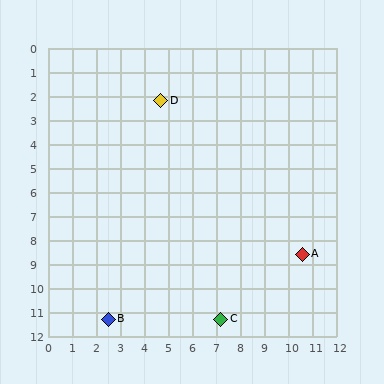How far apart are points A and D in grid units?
Points A and D are about 8.7 grid units apart.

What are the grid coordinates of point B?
Point B is at approximately (2.5, 11.3).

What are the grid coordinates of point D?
Point D is at approximately (4.7, 2.2).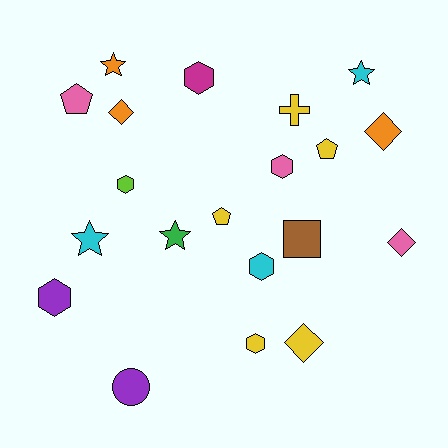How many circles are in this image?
There is 1 circle.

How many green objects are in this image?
There is 1 green object.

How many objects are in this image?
There are 20 objects.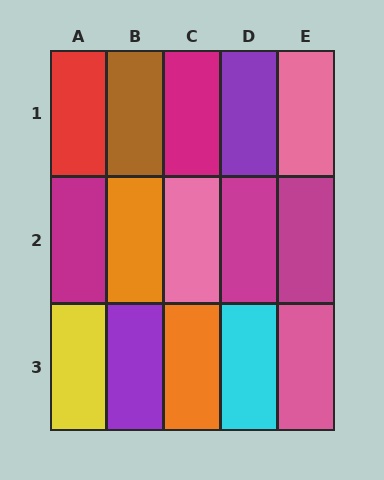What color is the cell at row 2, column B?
Orange.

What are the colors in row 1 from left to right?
Red, brown, magenta, purple, pink.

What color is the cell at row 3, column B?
Purple.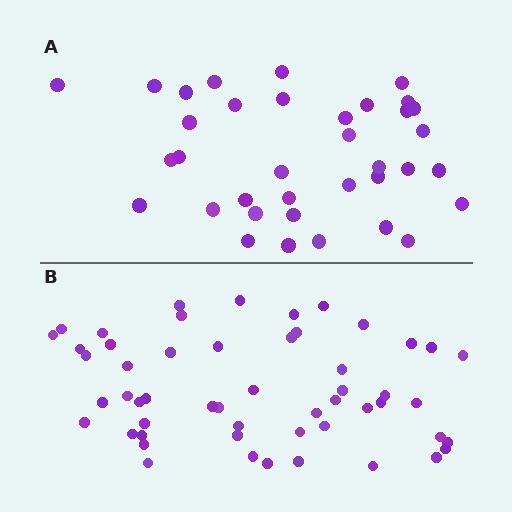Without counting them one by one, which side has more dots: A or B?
Region B (the bottom region) has more dots.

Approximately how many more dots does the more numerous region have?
Region B has approximately 15 more dots than region A.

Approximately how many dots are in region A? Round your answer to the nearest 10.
About 40 dots. (The exact count is 36, which rounds to 40.)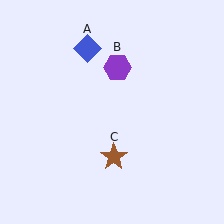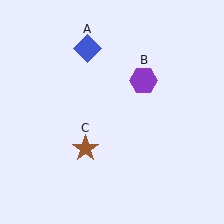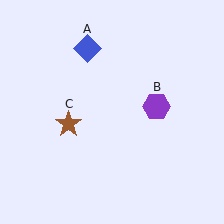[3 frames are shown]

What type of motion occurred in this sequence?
The purple hexagon (object B), brown star (object C) rotated clockwise around the center of the scene.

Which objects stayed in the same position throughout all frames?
Blue diamond (object A) remained stationary.